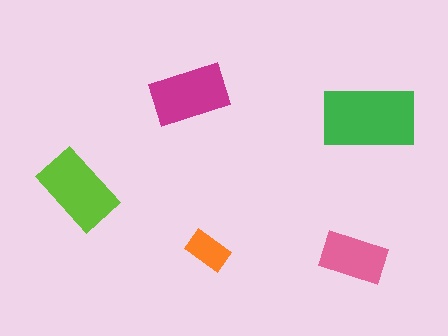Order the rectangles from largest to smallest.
the green one, the lime one, the magenta one, the pink one, the orange one.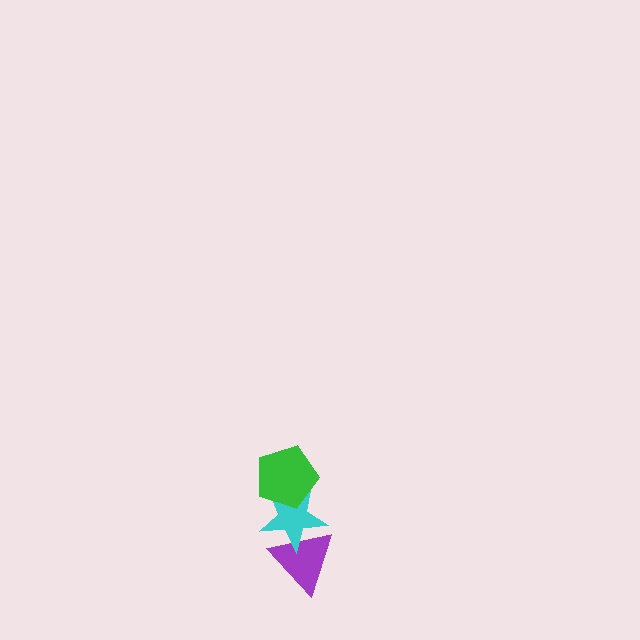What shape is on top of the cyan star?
The green pentagon is on top of the cyan star.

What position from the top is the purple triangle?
The purple triangle is 3rd from the top.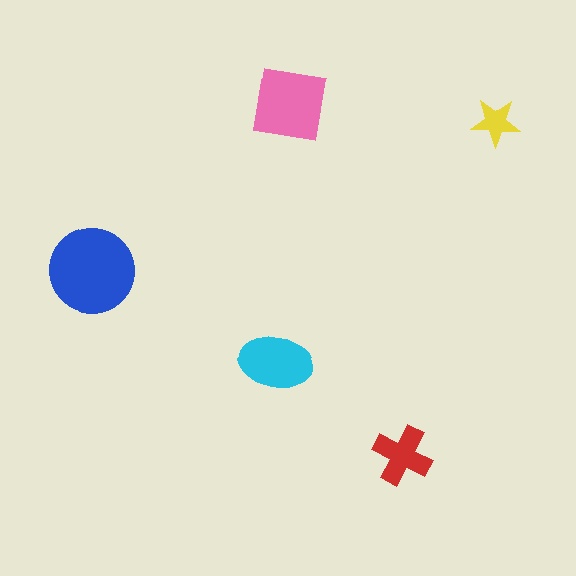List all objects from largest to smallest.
The blue circle, the pink square, the cyan ellipse, the red cross, the yellow star.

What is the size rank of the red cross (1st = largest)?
4th.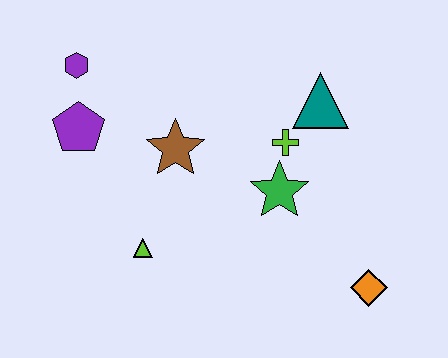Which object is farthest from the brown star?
The orange diamond is farthest from the brown star.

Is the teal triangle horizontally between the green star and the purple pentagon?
No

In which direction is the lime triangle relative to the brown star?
The lime triangle is below the brown star.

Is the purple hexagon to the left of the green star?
Yes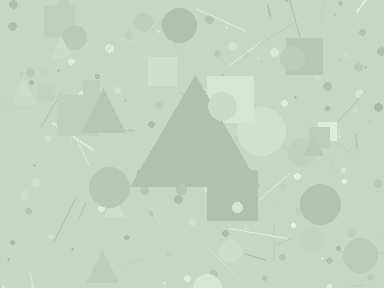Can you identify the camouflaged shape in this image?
The camouflaged shape is a triangle.